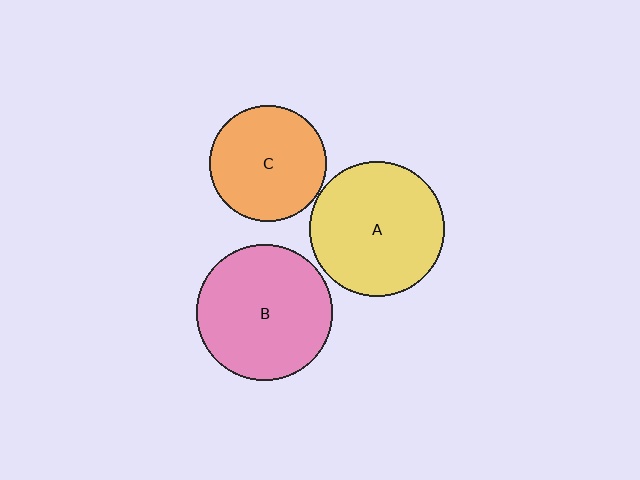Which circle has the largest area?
Circle A (yellow).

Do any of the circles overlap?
No, none of the circles overlap.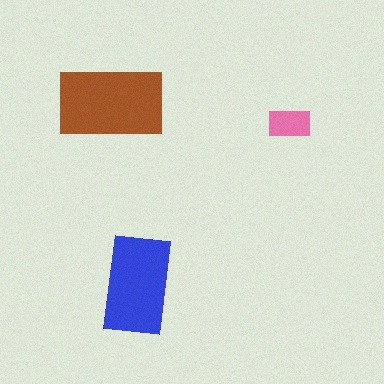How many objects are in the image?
There are 3 objects in the image.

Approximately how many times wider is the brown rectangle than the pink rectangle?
About 2.5 times wider.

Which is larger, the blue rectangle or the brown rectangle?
The brown one.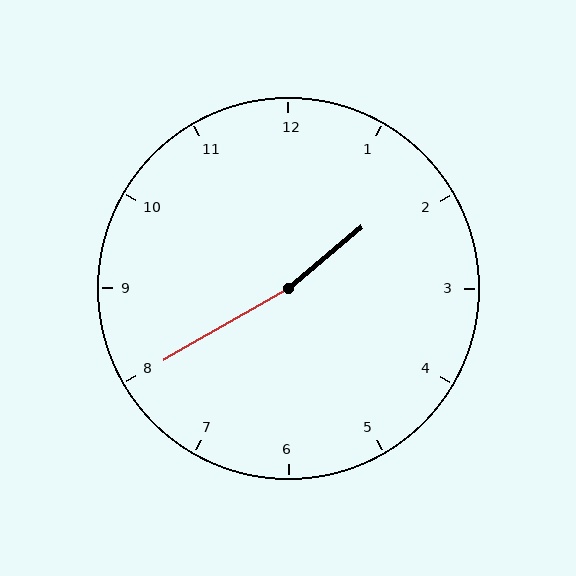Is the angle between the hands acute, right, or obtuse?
It is obtuse.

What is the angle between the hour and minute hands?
Approximately 170 degrees.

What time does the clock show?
1:40.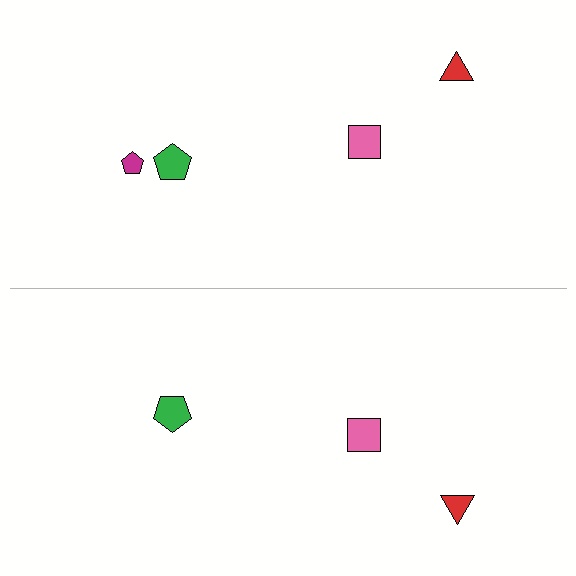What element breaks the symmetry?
A magenta pentagon is missing from the bottom side.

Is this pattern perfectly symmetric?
No, the pattern is not perfectly symmetric. A magenta pentagon is missing from the bottom side.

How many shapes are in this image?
There are 7 shapes in this image.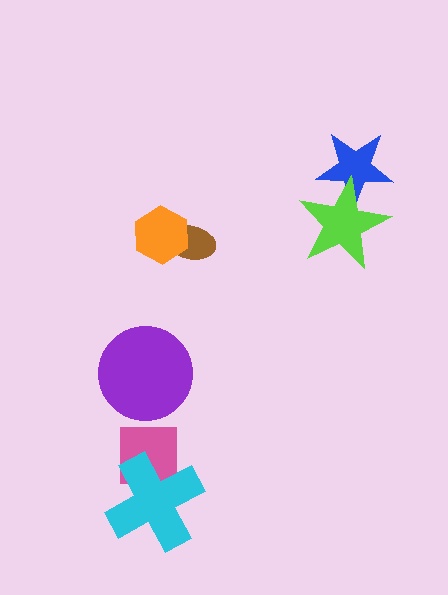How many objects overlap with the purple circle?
0 objects overlap with the purple circle.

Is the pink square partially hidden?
Yes, it is partially covered by another shape.